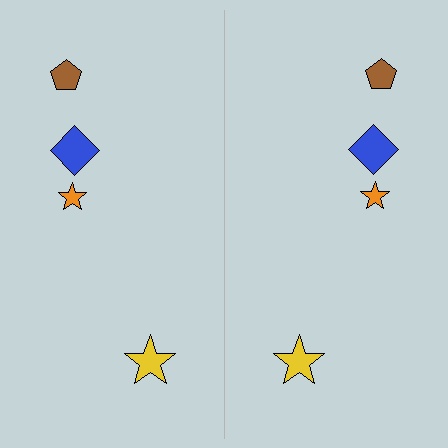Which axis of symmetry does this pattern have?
The pattern has a vertical axis of symmetry running through the center of the image.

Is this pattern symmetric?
Yes, this pattern has bilateral (reflection) symmetry.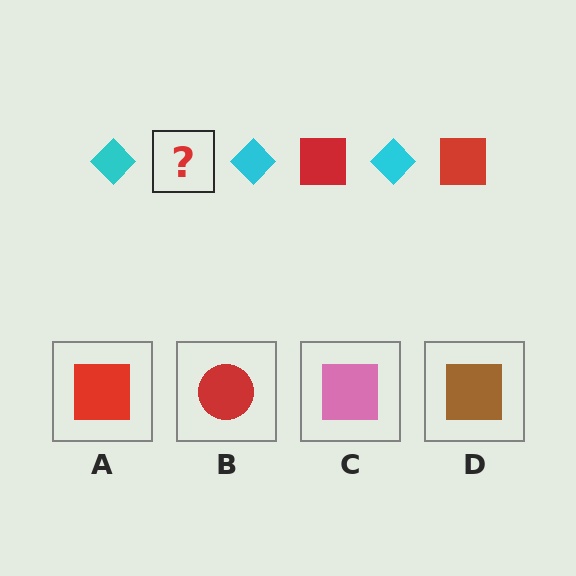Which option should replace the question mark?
Option A.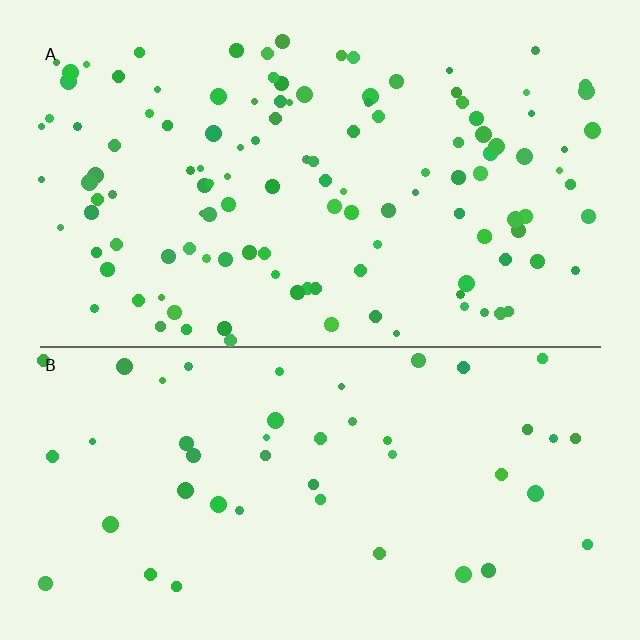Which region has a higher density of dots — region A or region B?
A (the top).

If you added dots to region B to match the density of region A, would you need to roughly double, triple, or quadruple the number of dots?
Approximately triple.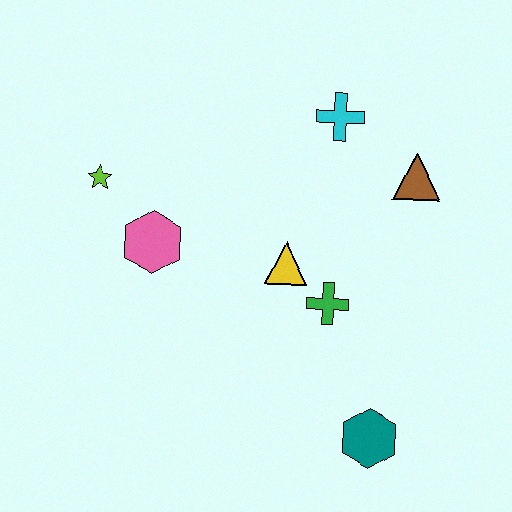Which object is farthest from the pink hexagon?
The teal hexagon is farthest from the pink hexagon.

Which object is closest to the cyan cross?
The brown triangle is closest to the cyan cross.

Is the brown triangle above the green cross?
Yes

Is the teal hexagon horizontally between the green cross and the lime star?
No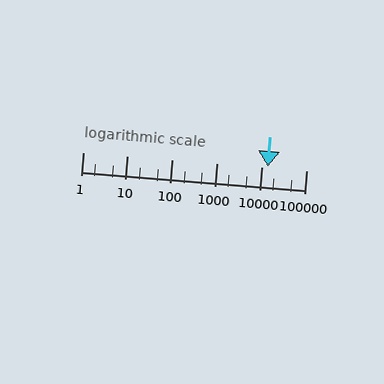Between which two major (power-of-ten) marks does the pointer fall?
The pointer is between 10000 and 100000.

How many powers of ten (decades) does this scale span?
The scale spans 5 decades, from 1 to 100000.